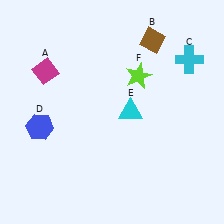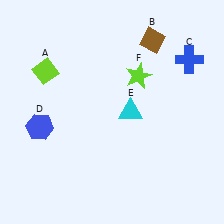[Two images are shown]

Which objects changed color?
A changed from magenta to lime. C changed from cyan to blue.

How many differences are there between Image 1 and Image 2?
There are 2 differences between the two images.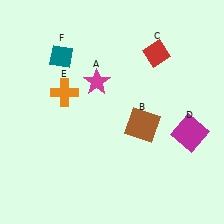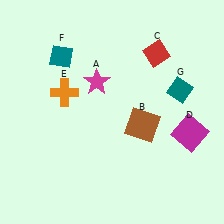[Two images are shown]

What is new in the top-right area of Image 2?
A teal diamond (G) was added in the top-right area of Image 2.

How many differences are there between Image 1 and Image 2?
There is 1 difference between the two images.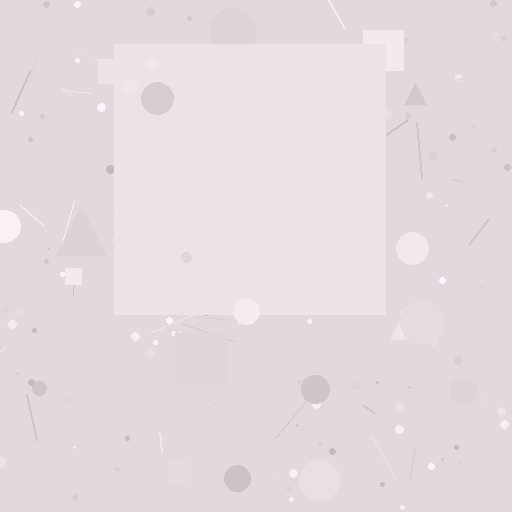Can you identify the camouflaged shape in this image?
The camouflaged shape is a square.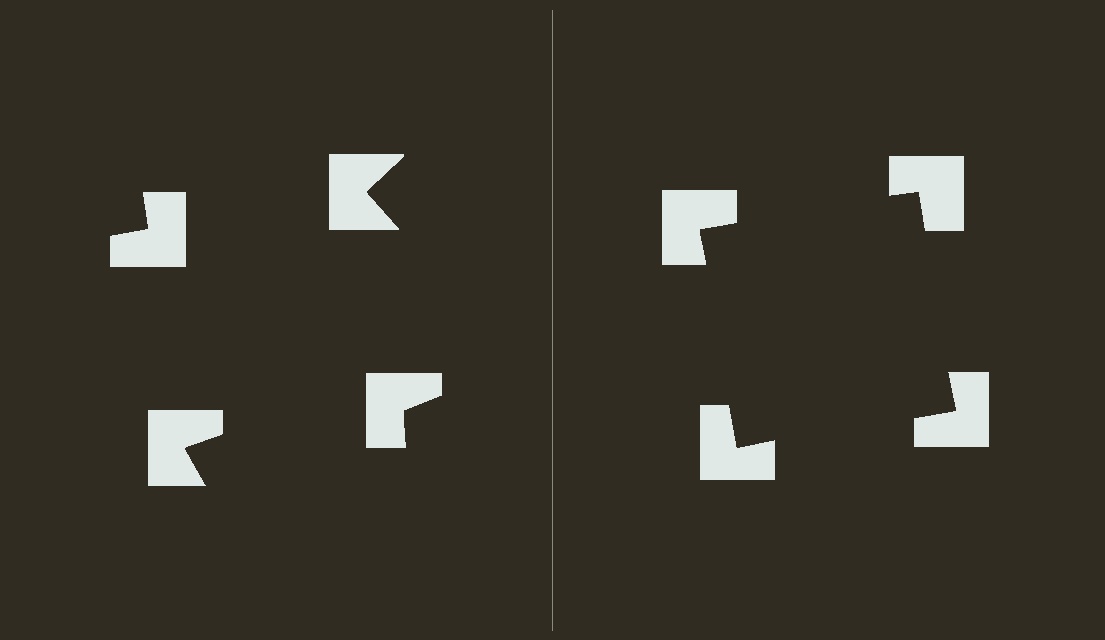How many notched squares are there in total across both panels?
8 — 4 on each side.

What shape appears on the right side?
An illusory square.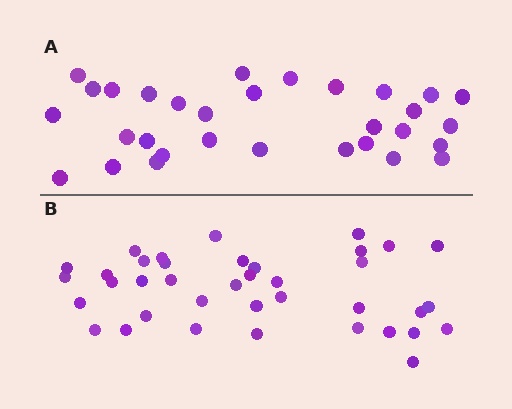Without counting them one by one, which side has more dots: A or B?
Region B (the bottom region) has more dots.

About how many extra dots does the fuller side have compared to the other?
Region B has roughly 8 or so more dots than region A.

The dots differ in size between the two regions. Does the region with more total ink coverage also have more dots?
No. Region A has more total ink coverage because its dots are larger, but region B actually contains more individual dots. Total area can be misleading — the number of items is what matters here.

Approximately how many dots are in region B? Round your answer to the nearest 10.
About 40 dots. (The exact count is 38, which rounds to 40.)